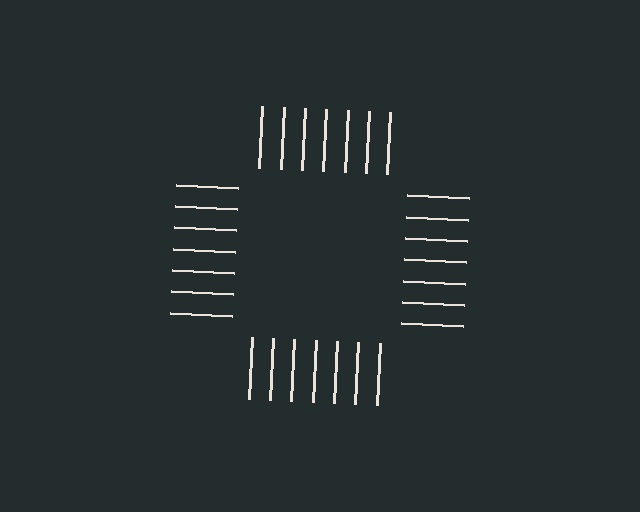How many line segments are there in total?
28 — 7 along each of the 4 edges.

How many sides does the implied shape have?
4 sides — the line-ends trace a square.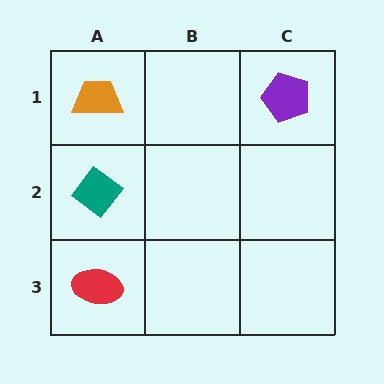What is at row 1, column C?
A purple pentagon.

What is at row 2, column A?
A teal diamond.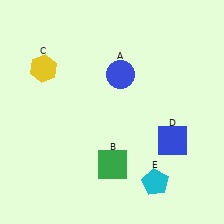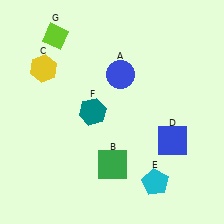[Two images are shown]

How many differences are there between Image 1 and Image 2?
There are 2 differences between the two images.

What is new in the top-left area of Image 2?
A lime diamond (G) was added in the top-left area of Image 2.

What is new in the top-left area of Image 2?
A teal hexagon (F) was added in the top-left area of Image 2.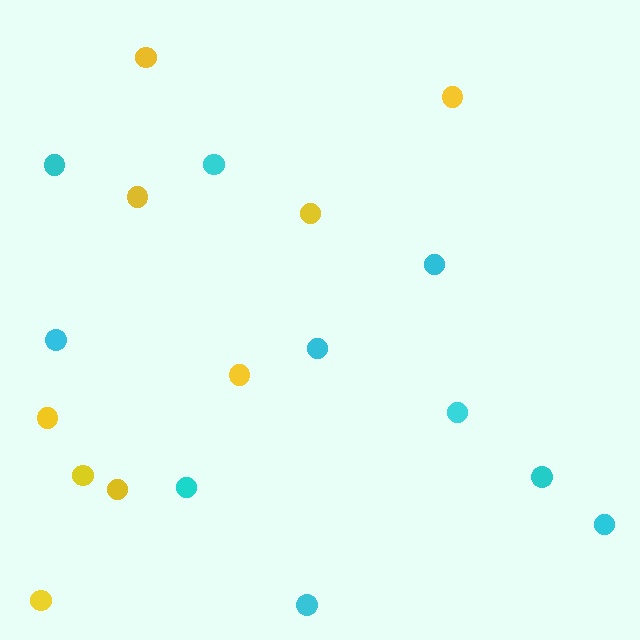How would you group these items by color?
There are 2 groups: one group of cyan circles (10) and one group of yellow circles (9).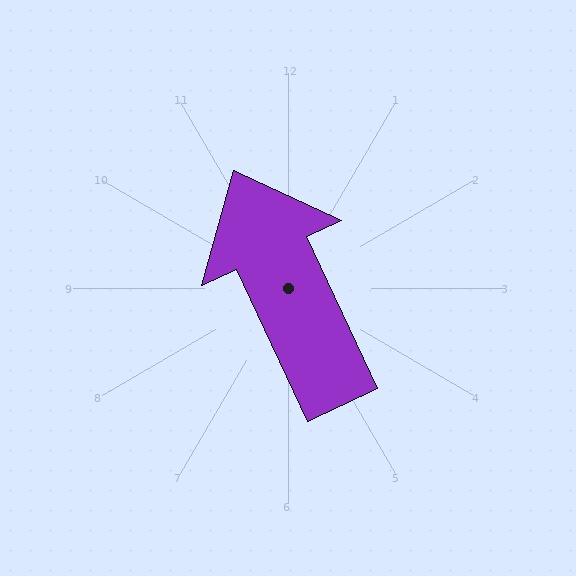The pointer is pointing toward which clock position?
Roughly 11 o'clock.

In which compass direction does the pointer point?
Northwest.